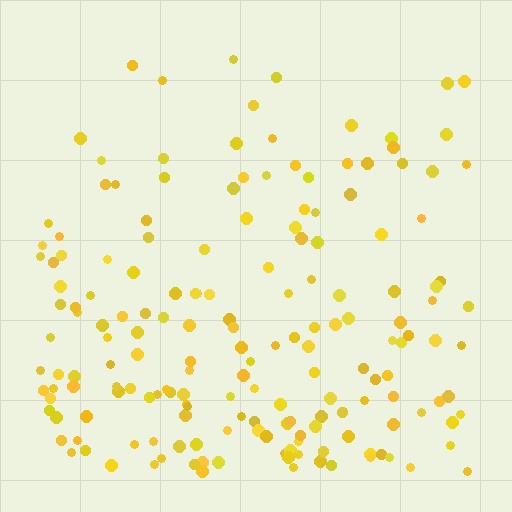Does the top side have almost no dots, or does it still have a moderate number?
Still a moderate number, just noticeably fewer than the bottom.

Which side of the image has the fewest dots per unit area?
The top.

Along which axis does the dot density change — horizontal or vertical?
Vertical.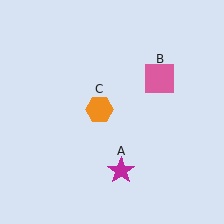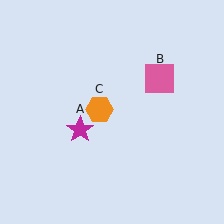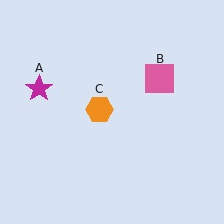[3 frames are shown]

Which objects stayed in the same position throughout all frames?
Pink square (object B) and orange hexagon (object C) remained stationary.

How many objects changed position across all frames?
1 object changed position: magenta star (object A).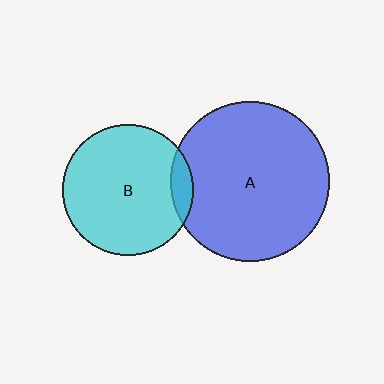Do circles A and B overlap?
Yes.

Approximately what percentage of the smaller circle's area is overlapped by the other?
Approximately 10%.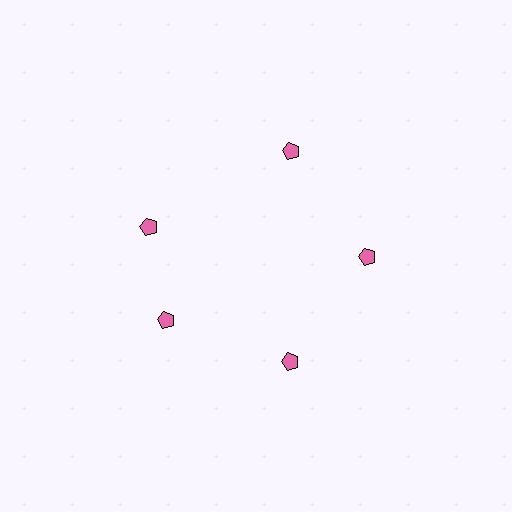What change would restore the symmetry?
The symmetry would be restored by rotating it back into even spacing with its neighbors so that all 5 pentagons sit at equal angles and equal distance from the center.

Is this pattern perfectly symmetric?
No. The 5 pink pentagons are arranged in a ring, but one element near the 10 o'clock position is rotated out of alignment along the ring, breaking the 5-fold rotational symmetry.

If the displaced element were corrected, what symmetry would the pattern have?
It would have 5-fold rotational symmetry — the pattern would map onto itself every 72 degrees.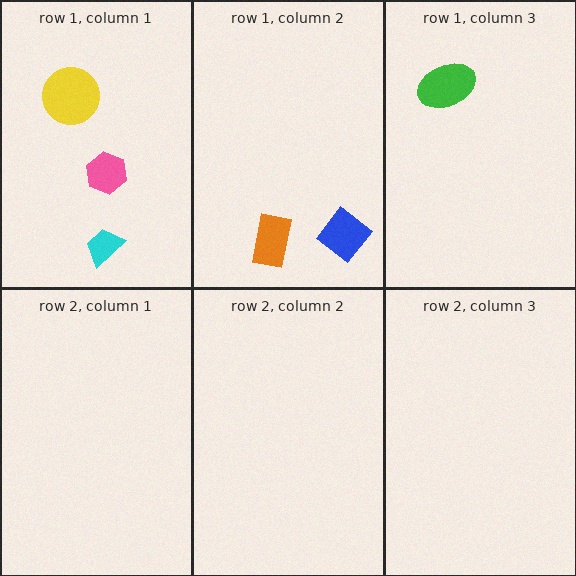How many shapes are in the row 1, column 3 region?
1.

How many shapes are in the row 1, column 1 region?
3.